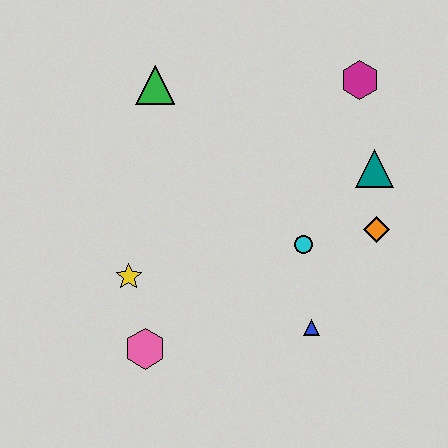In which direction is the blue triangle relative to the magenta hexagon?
The blue triangle is below the magenta hexagon.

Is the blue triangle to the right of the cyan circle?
Yes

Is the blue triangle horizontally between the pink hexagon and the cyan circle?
No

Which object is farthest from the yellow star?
The magenta hexagon is farthest from the yellow star.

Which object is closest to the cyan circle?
The orange diamond is closest to the cyan circle.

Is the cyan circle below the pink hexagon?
No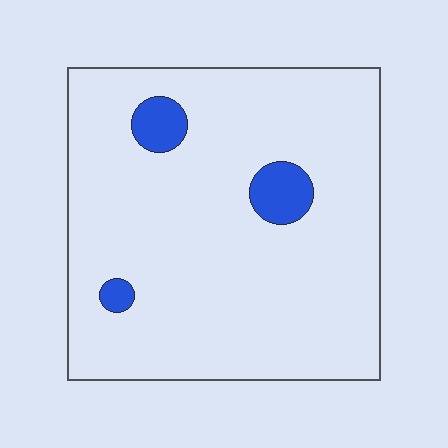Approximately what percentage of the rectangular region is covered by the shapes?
Approximately 5%.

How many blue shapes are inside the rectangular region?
3.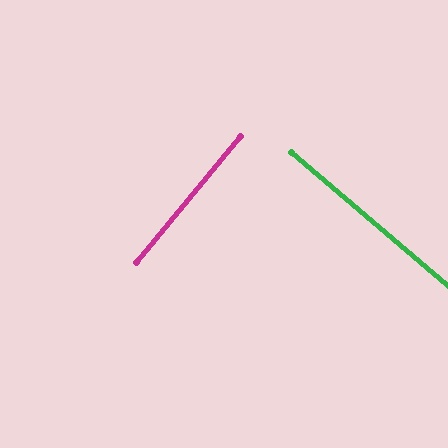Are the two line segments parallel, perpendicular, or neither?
Perpendicular — they meet at approximately 89°.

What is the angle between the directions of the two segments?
Approximately 89 degrees.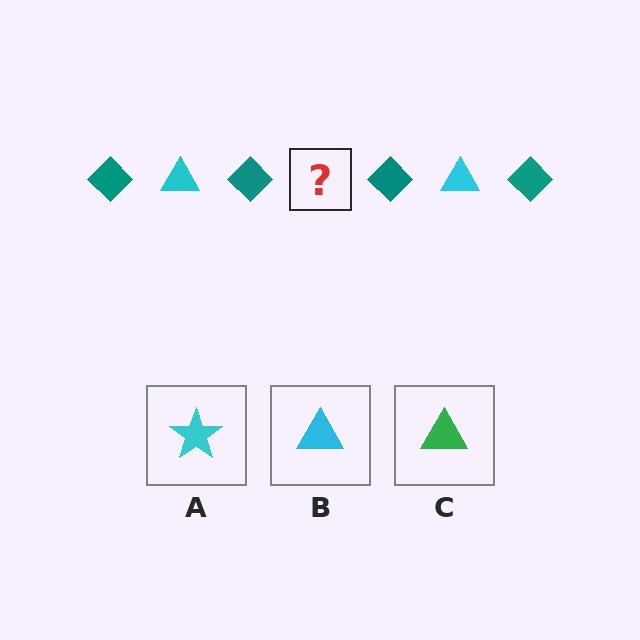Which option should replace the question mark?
Option B.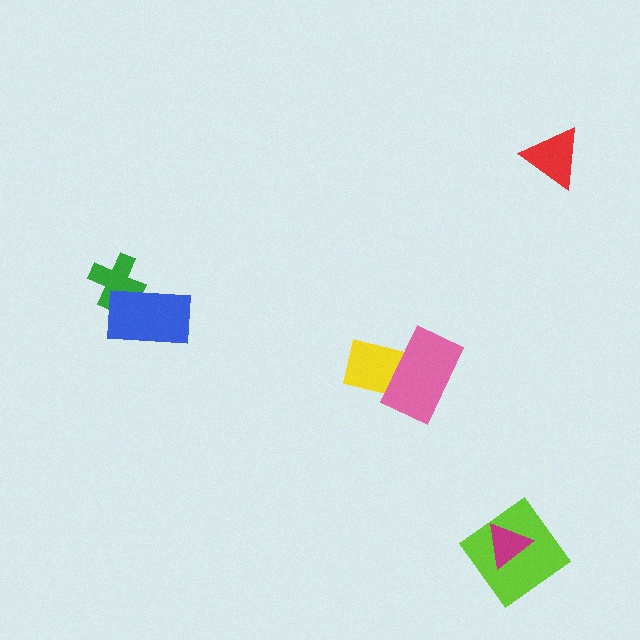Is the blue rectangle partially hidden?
No, no other shape covers it.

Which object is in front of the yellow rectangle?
The pink rectangle is in front of the yellow rectangle.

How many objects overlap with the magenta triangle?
1 object overlaps with the magenta triangle.